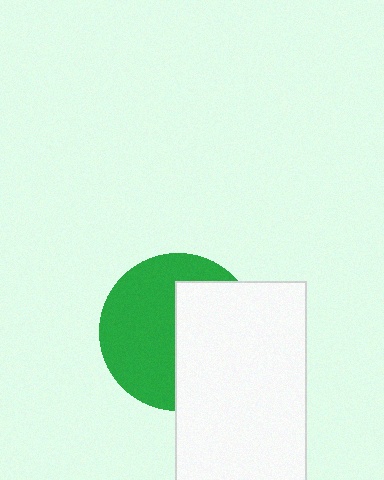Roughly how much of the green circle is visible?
About half of it is visible (roughly 54%).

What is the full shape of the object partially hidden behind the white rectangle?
The partially hidden object is a green circle.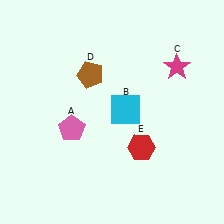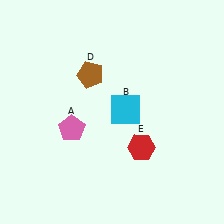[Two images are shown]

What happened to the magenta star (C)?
The magenta star (C) was removed in Image 2. It was in the top-right area of Image 1.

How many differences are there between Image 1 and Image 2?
There is 1 difference between the two images.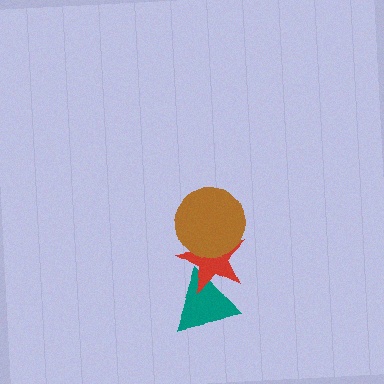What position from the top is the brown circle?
The brown circle is 1st from the top.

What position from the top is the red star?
The red star is 2nd from the top.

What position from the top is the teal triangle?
The teal triangle is 3rd from the top.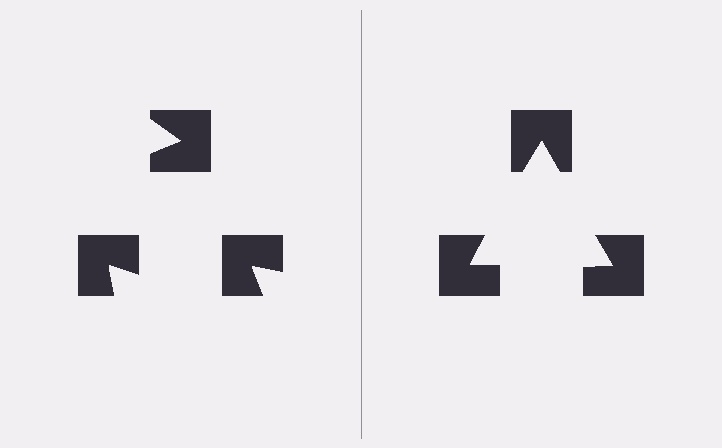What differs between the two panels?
The notched squares are positioned identically on both sides; only the wedge orientations differ. On the right they align to a triangle; on the left they are misaligned.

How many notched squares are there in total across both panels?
6 — 3 on each side.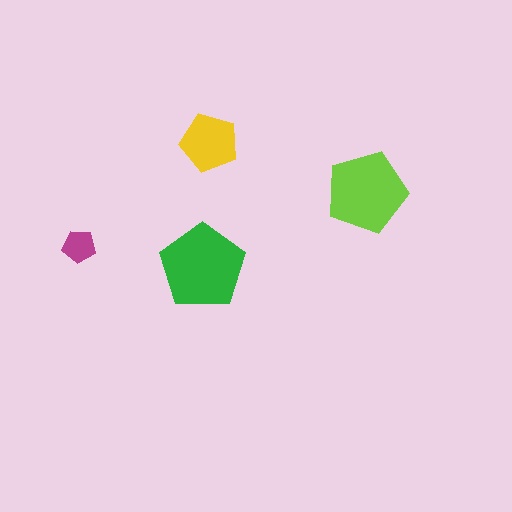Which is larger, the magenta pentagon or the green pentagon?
The green one.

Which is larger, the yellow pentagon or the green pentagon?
The green one.